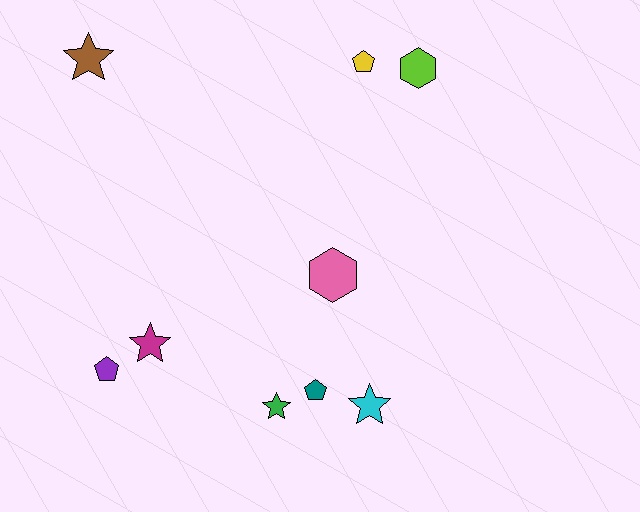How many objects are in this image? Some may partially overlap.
There are 9 objects.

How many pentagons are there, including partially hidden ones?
There are 3 pentagons.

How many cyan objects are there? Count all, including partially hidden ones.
There is 1 cyan object.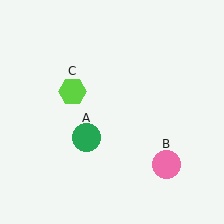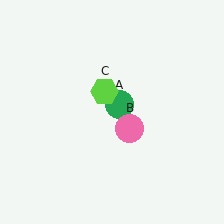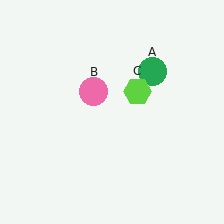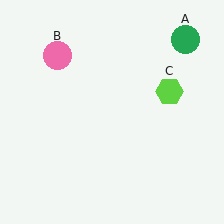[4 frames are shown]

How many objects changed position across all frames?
3 objects changed position: green circle (object A), pink circle (object B), lime hexagon (object C).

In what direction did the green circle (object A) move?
The green circle (object A) moved up and to the right.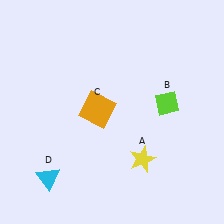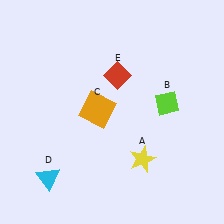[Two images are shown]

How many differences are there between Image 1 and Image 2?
There is 1 difference between the two images.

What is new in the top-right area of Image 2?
A red diamond (E) was added in the top-right area of Image 2.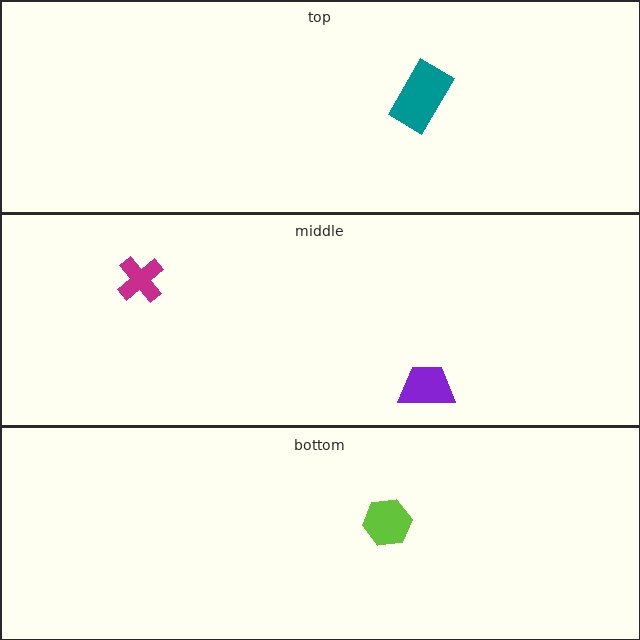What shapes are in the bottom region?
The lime hexagon.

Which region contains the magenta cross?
The middle region.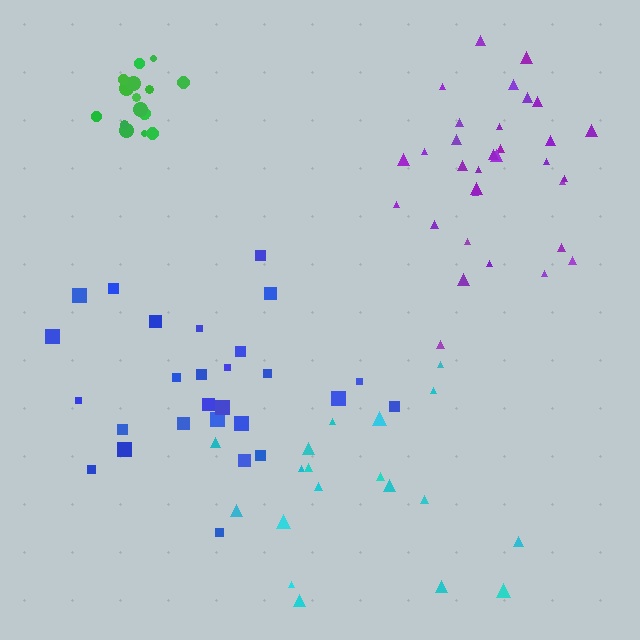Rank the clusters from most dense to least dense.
green, purple, blue, cyan.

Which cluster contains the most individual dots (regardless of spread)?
Purple (32).